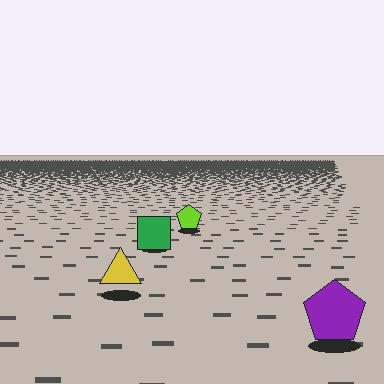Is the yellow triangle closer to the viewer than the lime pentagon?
Yes. The yellow triangle is closer — you can tell from the texture gradient: the ground texture is coarser near it.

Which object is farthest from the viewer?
The lime pentagon is farthest from the viewer. It appears smaller and the ground texture around it is denser.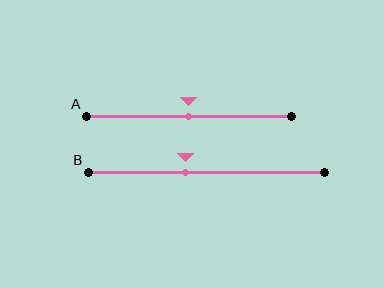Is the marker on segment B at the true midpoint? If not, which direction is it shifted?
No, the marker on segment B is shifted to the left by about 9% of the segment length.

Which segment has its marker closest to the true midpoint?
Segment A has its marker closest to the true midpoint.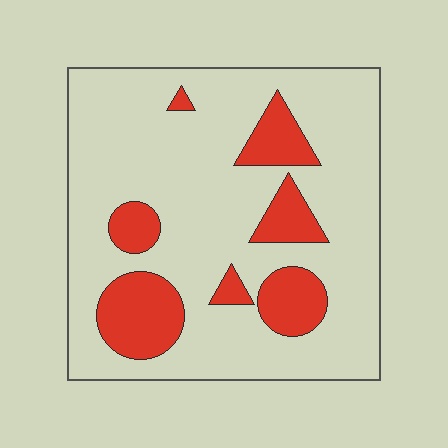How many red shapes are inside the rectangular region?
7.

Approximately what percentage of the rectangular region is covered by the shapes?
Approximately 20%.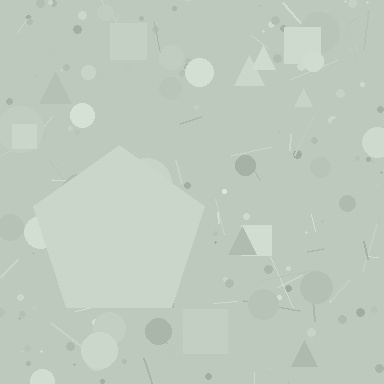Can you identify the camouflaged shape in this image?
The camouflaged shape is a pentagon.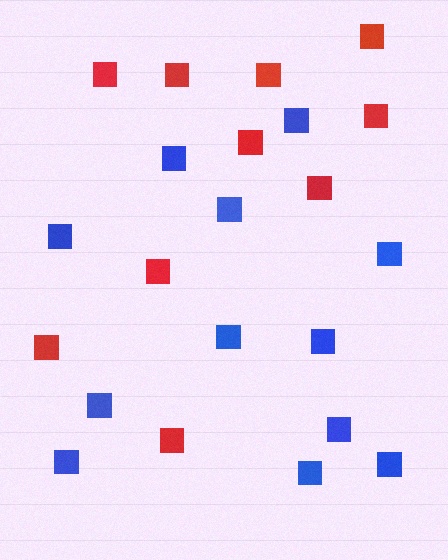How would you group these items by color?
There are 2 groups: one group of blue squares (12) and one group of red squares (10).